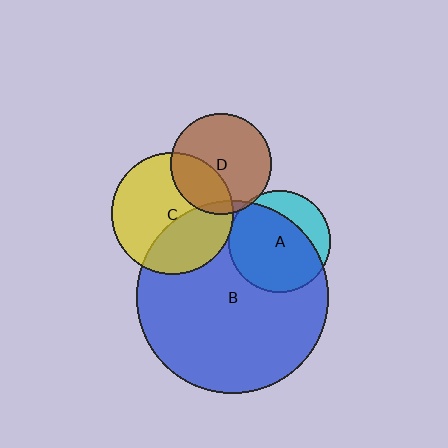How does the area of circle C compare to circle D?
Approximately 1.5 times.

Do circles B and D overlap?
Yes.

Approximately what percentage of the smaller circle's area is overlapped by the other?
Approximately 5%.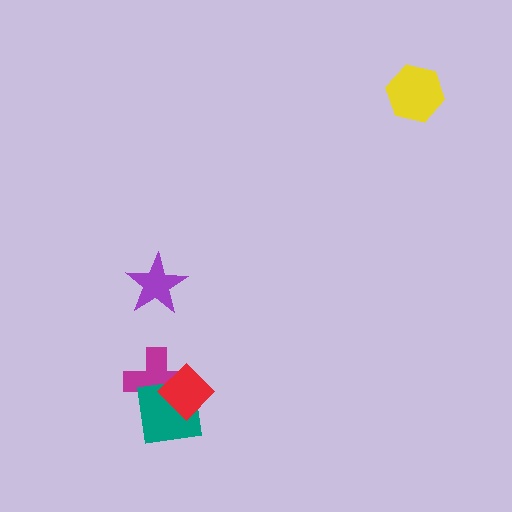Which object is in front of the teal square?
The red diamond is in front of the teal square.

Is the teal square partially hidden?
Yes, it is partially covered by another shape.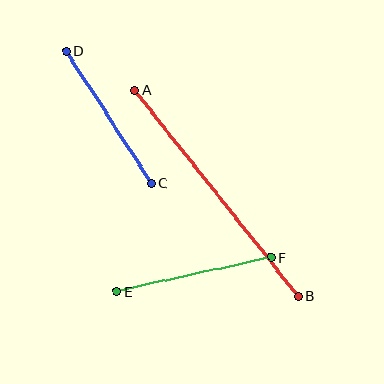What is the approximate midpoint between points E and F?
The midpoint is at approximately (194, 274) pixels.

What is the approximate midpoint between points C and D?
The midpoint is at approximately (109, 117) pixels.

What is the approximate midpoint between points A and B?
The midpoint is at approximately (216, 193) pixels.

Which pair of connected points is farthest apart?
Points A and B are farthest apart.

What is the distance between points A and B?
The distance is approximately 263 pixels.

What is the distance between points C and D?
The distance is approximately 158 pixels.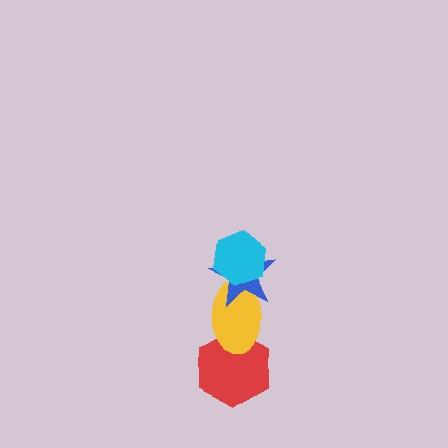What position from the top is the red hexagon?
The red hexagon is 4th from the top.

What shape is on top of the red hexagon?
The yellow ellipse is on top of the red hexagon.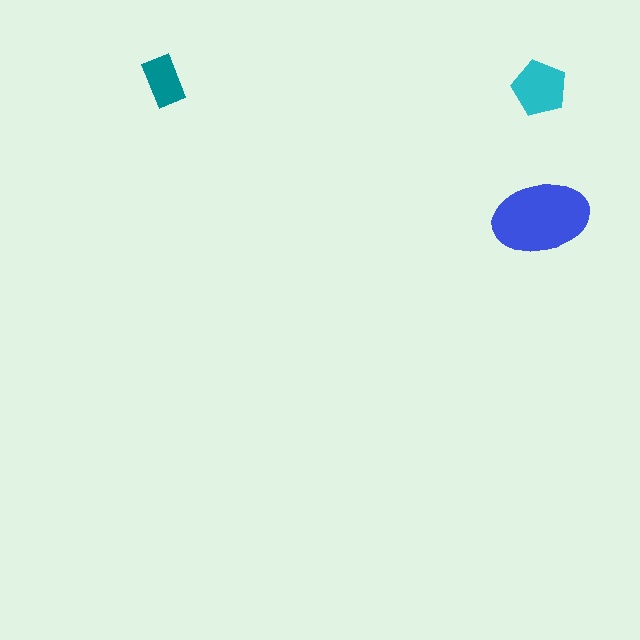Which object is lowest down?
The blue ellipse is bottommost.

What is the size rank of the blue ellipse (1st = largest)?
1st.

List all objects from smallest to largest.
The teal rectangle, the cyan pentagon, the blue ellipse.